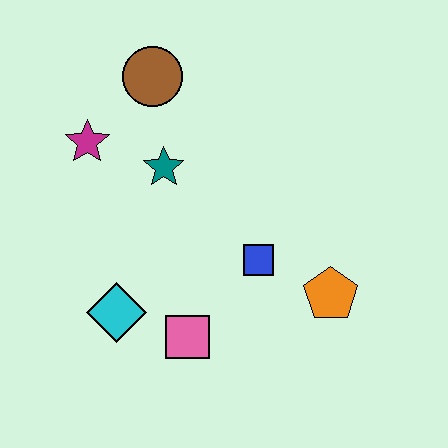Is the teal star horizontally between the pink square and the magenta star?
Yes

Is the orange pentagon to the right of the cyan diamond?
Yes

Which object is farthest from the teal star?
The orange pentagon is farthest from the teal star.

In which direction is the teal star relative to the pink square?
The teal star is above the pink square.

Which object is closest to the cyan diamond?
The pink square is closest to the cyan diamond.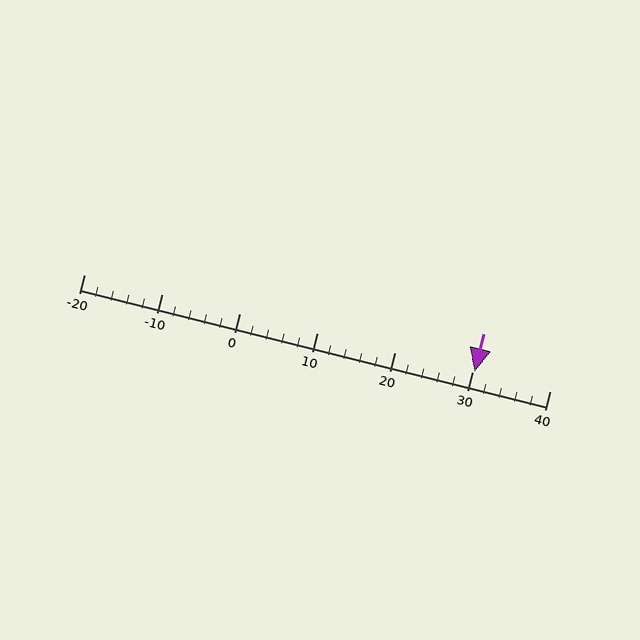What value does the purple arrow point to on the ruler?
The purple arrow points to approximately 30.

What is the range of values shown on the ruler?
The ruler shows values from -20 to 40.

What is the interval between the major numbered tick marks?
The major tick marks are spaced 10 units apart.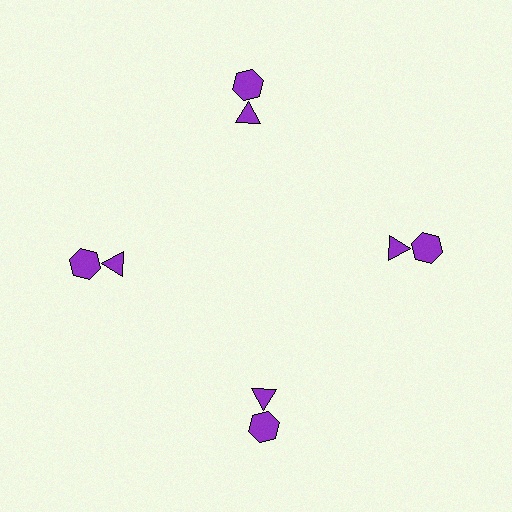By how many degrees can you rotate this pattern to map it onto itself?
The pattern maps onto itself every 90 degrees of rotation.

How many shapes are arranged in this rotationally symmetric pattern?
There are 8 shapes, arranged in 4 groups of 2.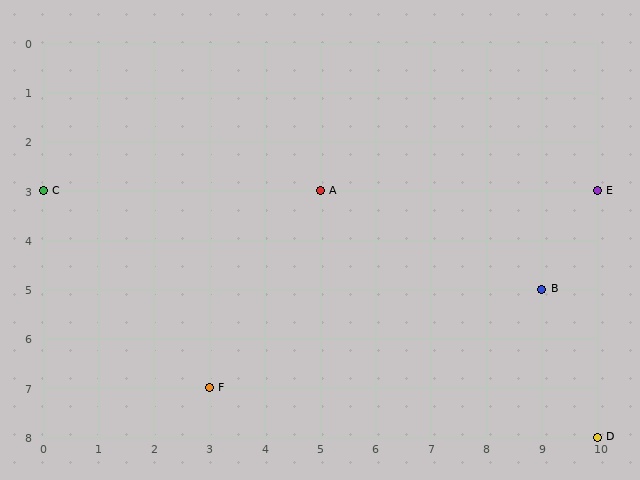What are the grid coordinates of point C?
Point C is at grid coordinates (0, 3).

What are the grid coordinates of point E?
Point E is at grid coordinates (10, 3).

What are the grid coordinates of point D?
Point D is at grid coordinates (10, 8).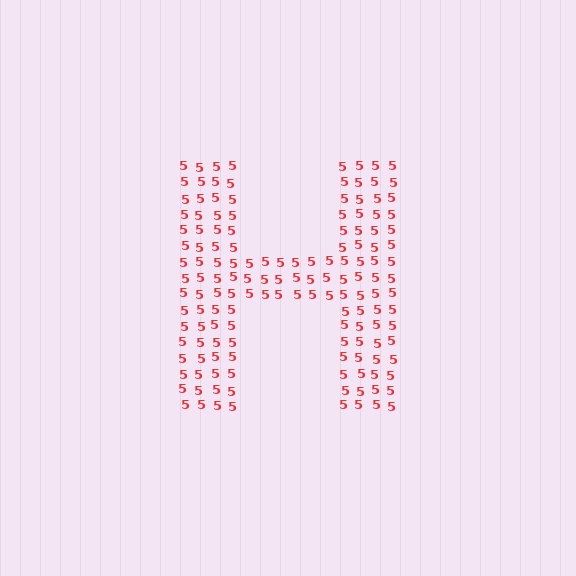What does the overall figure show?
The overall figure shows the letter H.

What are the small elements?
The small elements are digit 5's.